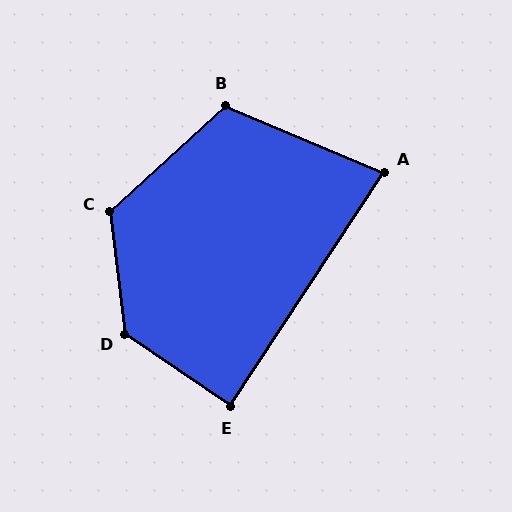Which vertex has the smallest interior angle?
A, at approximately 79 degrees.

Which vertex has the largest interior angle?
D, at approximately 131 degrees.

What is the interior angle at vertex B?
Approximately 115 degrees (obtuse).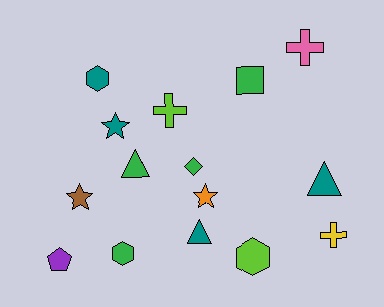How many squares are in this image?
There is 1 square.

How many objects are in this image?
There are 15 objects.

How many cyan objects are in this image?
There are no cyan objects.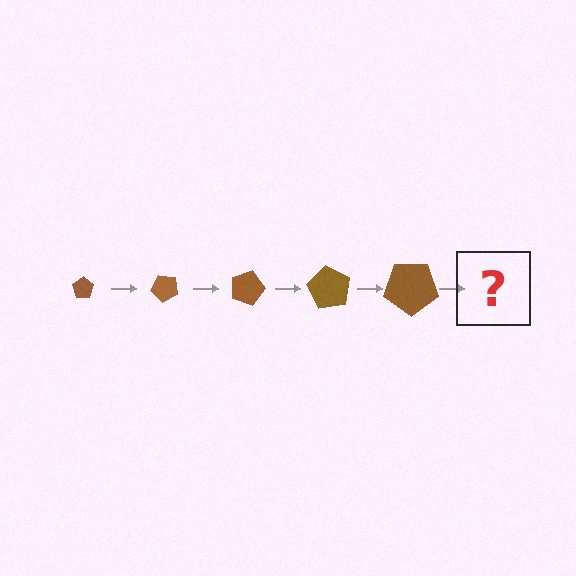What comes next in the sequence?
The next element should be a pentagon, larger than the previous one and rotated 225 degrees from the start.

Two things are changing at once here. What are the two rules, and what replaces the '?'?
The two rules are that the pentagon grows larger each step and it rotates 45 degrees each step. The '?' should be a pentagon, larger than the previous one and rotated 225 degrees from the start.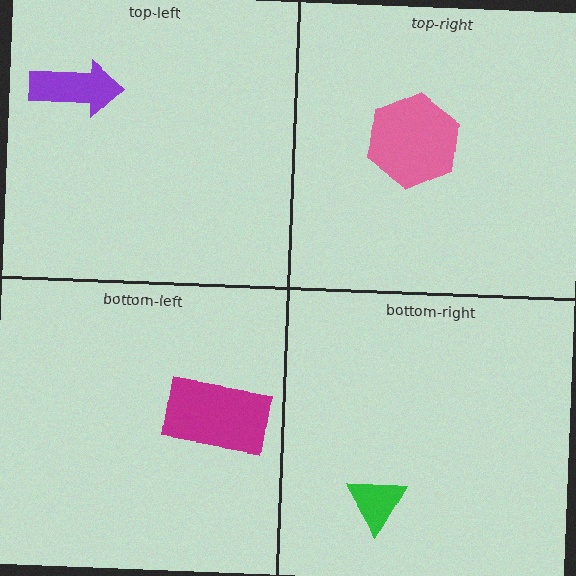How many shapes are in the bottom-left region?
1.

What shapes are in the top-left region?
The purple arrow.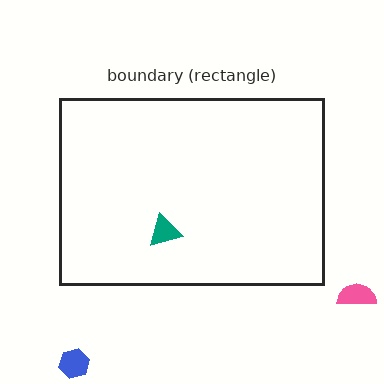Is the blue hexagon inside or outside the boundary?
Outside.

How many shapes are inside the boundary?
1 inside, 2 outside.